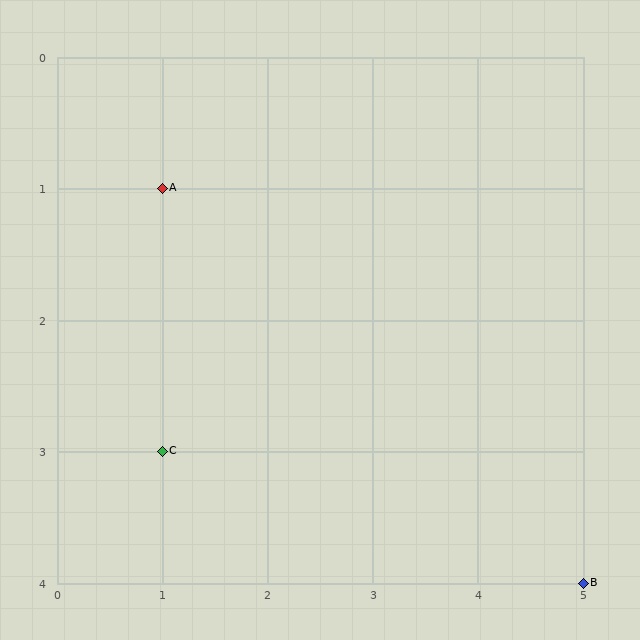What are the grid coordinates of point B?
Point B is at grid coordinates (5, 4).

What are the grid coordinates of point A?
Point A is at grid coordinates (1, 1).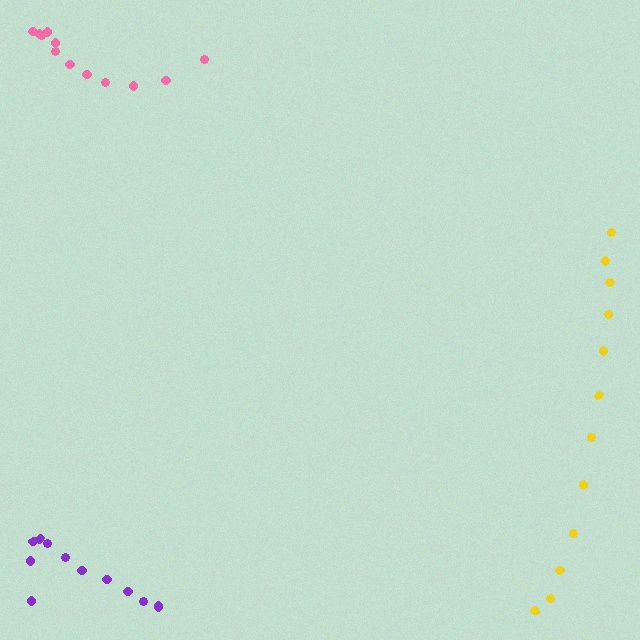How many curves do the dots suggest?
There are 3 distinct paths.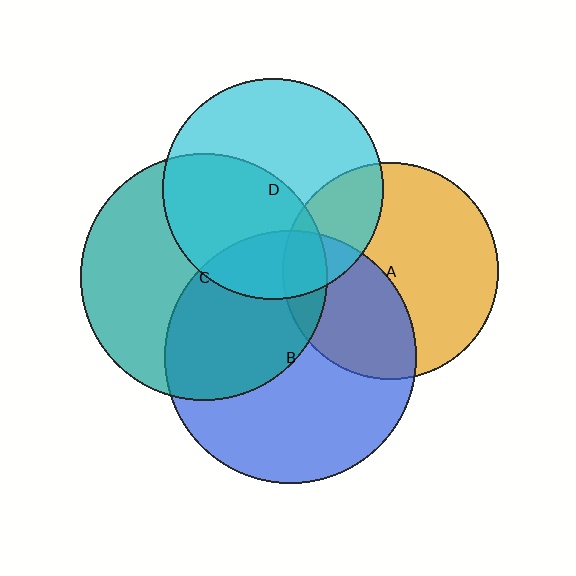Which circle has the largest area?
Circle B (blue).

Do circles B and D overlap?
Yes.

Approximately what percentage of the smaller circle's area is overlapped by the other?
Approximately 20%.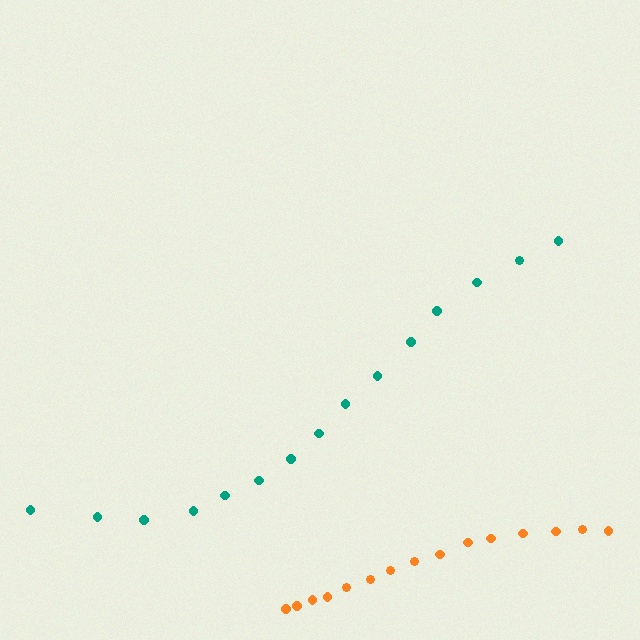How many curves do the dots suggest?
There are 2 distinct paths.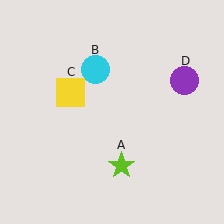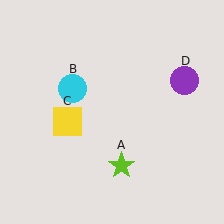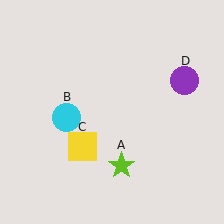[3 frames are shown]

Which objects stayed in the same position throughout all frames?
Lime star (object A) and purple circle (object D) remained stationary.